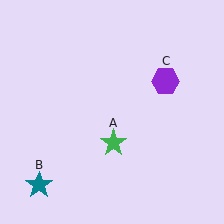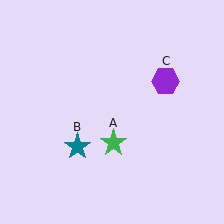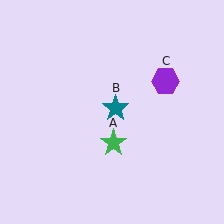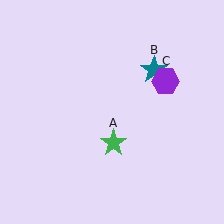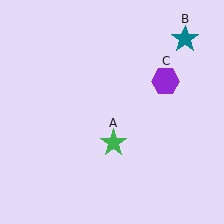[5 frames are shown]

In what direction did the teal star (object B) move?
The teal star (object B) moved up and to the right.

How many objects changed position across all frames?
1 object changed position: teal star (object B).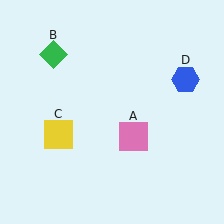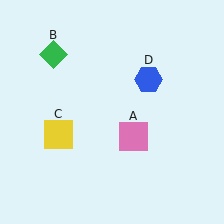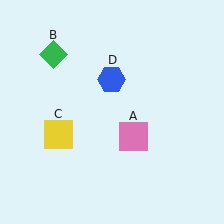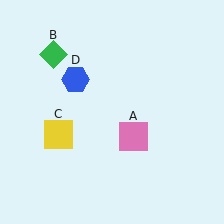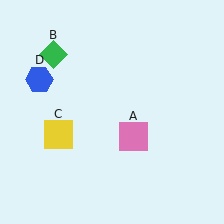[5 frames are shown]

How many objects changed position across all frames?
1 object changed position: blue hexagon (object D).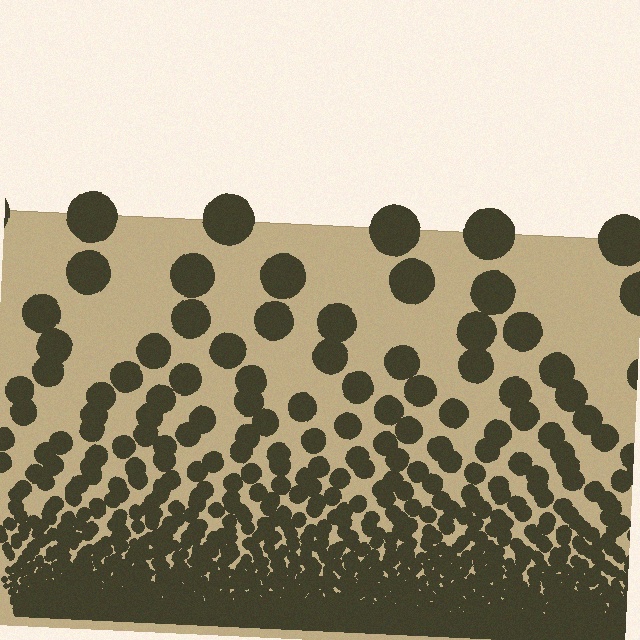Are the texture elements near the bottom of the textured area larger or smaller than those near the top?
Smaller. The gradient is inverted — elements near the bottom are smaller and denser.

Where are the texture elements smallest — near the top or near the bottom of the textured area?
Near the bottom.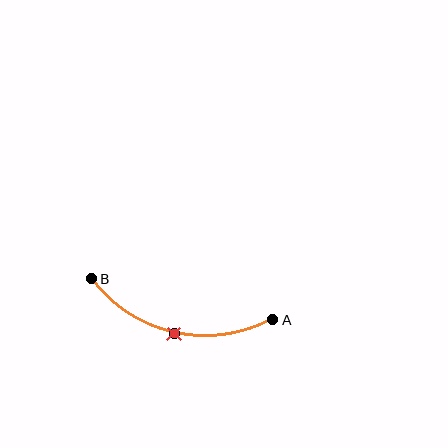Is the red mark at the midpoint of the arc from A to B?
Yes. The red mark lies on the arc at equal arc-length from both A and B — it is the arc midpoint.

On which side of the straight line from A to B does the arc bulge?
The arc bulges below the straight line connecting A and B.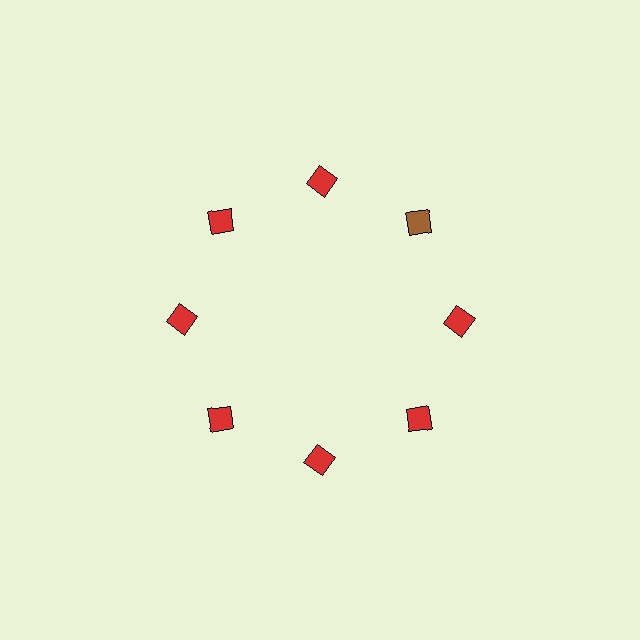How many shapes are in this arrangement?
There are 8 shapes arranged in a ring pattern.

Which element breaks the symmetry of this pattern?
The brown diamond at roughly the 2 o'clock position breaks the symmetry. All other shapes are red diamonds.